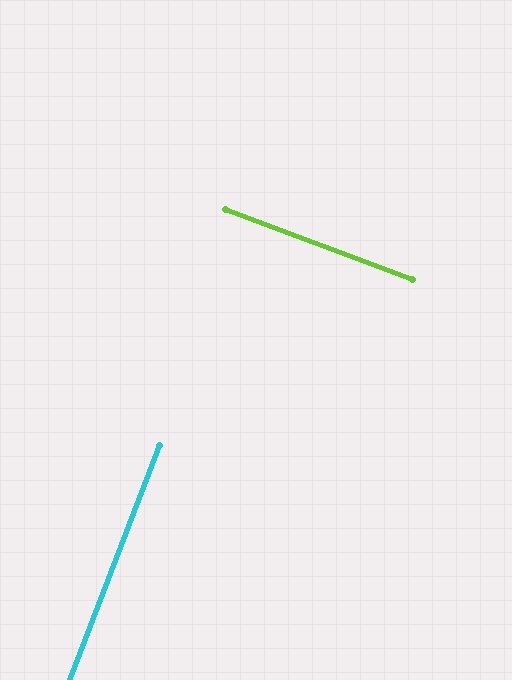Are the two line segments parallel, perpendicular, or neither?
Perpendicular — they meet at approximately 90°.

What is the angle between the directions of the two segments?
Approximately 90 degrees.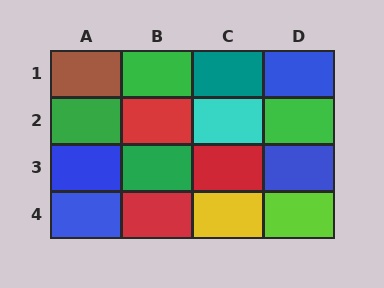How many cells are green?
4 cells are green.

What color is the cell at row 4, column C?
Yellow.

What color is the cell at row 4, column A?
Blue.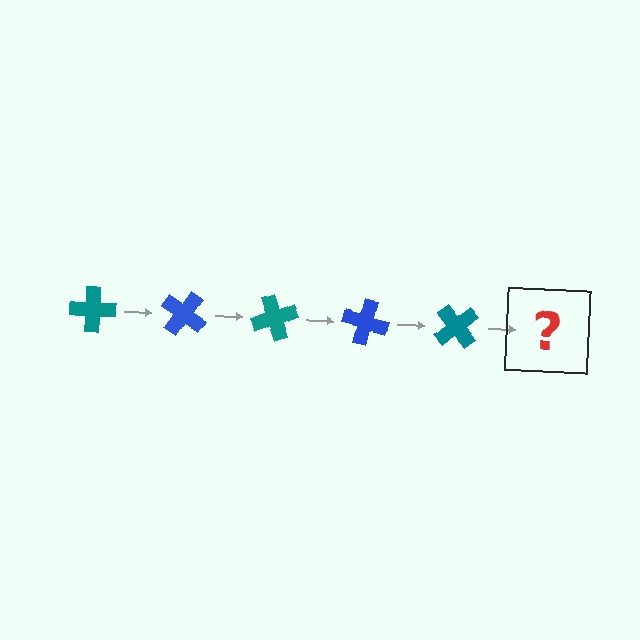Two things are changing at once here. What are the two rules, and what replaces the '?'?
The two rules are that it rotates 35 degrees each step and the color cycles through teal and blue. The '?' should be a blue cross, rotated 175 degrees from the start.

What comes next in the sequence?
The next element should be a blue cross, rotated 175 degrees from the start.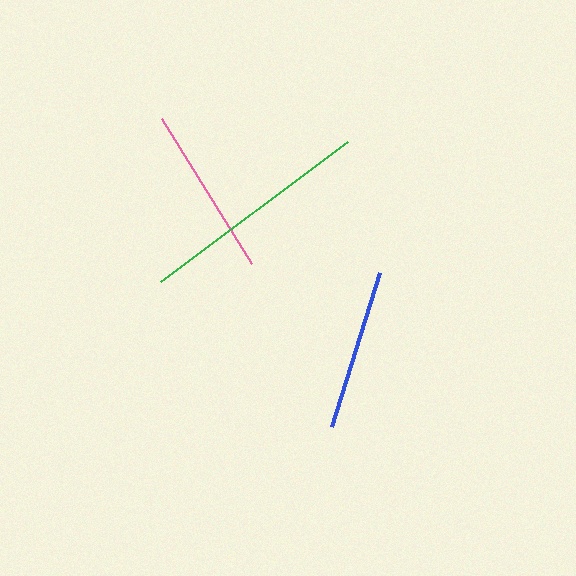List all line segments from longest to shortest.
From longest to shortest: green, pink, blue.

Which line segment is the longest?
The green line is the longest at approximately 234 pixels.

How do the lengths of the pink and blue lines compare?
The pink and blue lines are approximately the same length.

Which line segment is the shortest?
The blue line is the shortest at approximately 161 pixels.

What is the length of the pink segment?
The pink segment is approximately 170 pixels long.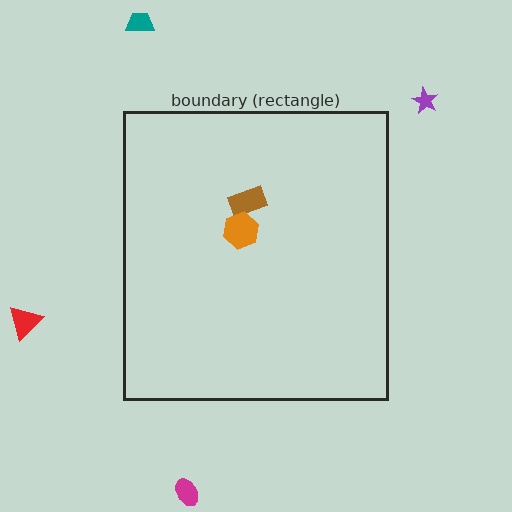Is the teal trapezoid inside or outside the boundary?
Outside.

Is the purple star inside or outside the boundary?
Outside.